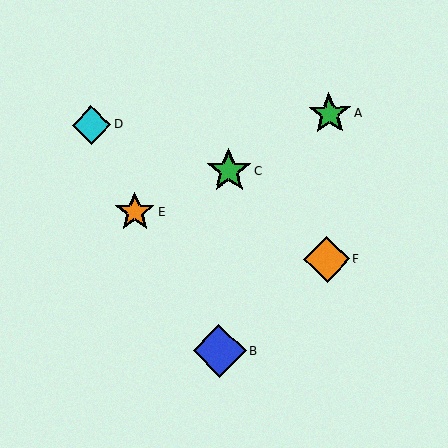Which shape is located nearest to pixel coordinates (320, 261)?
The orange diamond (labeled F) at (327, 259) is nearest to that location.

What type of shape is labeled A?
Shape A is a green star.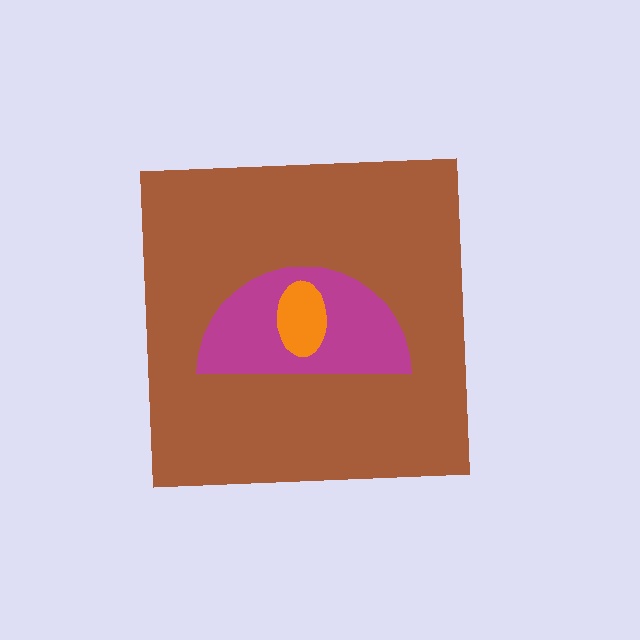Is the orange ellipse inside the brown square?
Yes.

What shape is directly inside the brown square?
The magenta semicircle.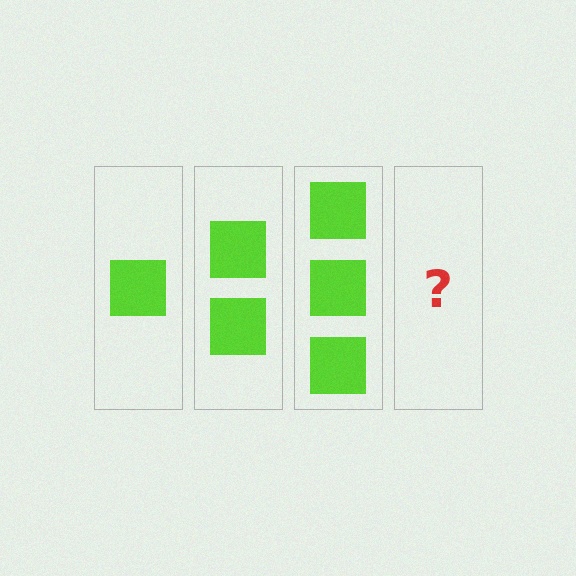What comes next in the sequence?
The next element should be 4 squares.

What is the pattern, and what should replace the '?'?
The pattern is that each step adds one more square. The '?' should be 4 squares.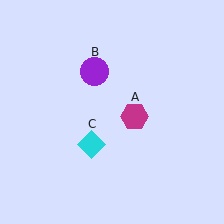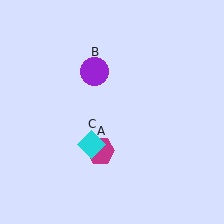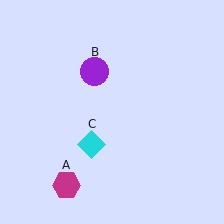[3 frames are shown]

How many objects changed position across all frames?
1 object changed position: magenta hexagon (object A).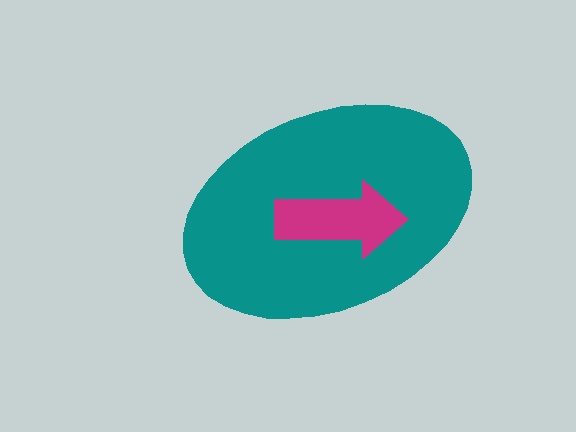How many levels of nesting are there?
2.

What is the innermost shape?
The magenta arrow.